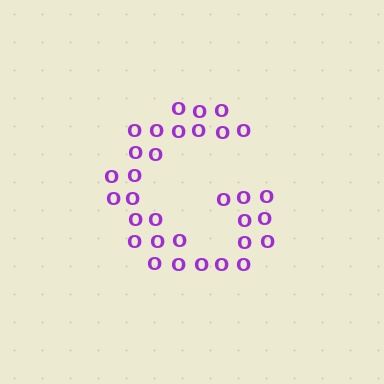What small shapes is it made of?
It is made of small letter O's.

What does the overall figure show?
The overall figure shows the letter G.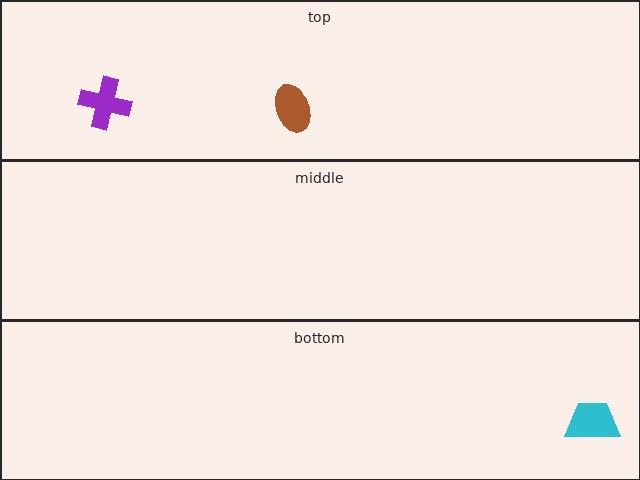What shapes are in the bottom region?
The cyan trapezoid.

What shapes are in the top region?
The brown ellipse, the purple cross.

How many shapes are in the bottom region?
1.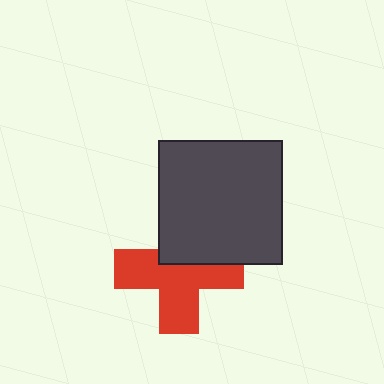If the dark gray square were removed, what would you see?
You would see the complete red cross.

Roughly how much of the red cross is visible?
About half of it is visible (roughly 63%).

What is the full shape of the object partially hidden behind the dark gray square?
The partially hidden object is a red cross.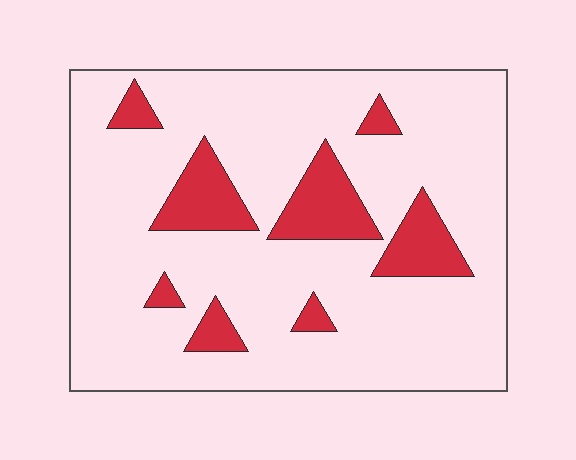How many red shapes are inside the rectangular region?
8.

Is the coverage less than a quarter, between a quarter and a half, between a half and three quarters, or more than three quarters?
Less than a quarter.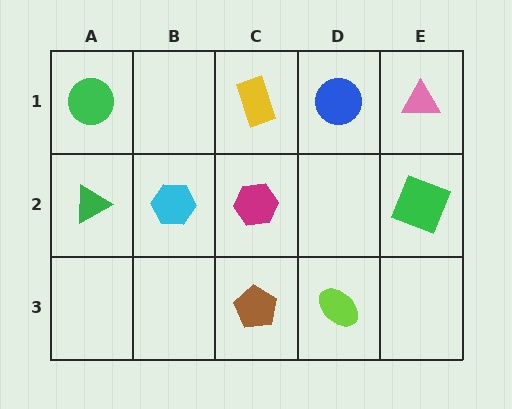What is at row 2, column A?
A green triangle.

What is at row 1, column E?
A pink triangle.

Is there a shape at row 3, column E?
No, that cell is empty.